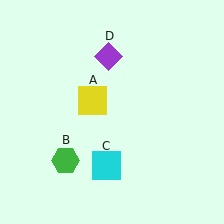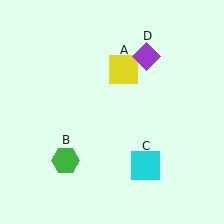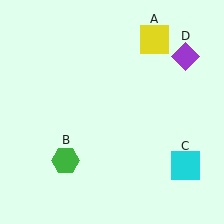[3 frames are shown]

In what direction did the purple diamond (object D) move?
The purple diamond (object D) moved right.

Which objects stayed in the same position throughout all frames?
Green hexagon (object B) remained stationary.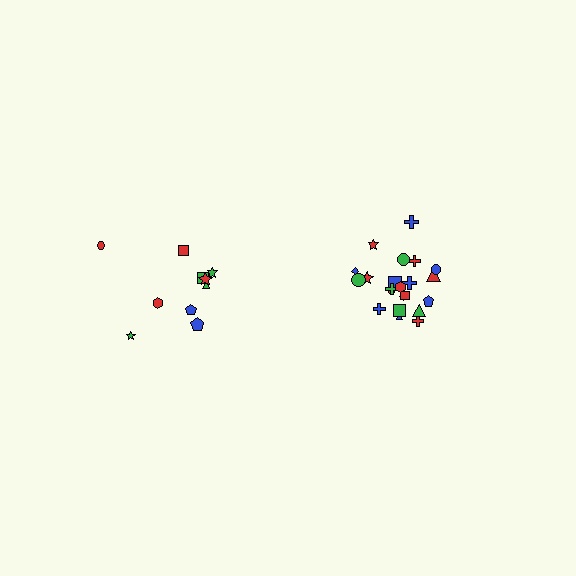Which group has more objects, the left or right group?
The right group.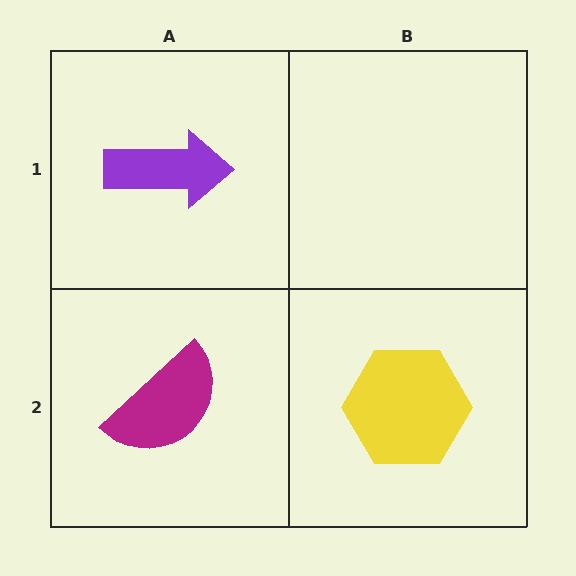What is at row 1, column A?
A purple arrow.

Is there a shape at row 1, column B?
No, that cell is empty.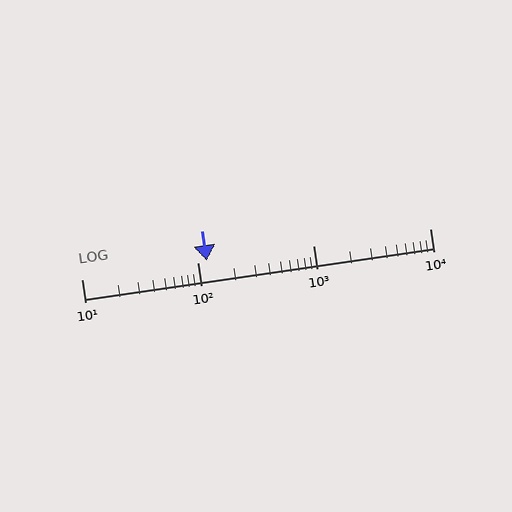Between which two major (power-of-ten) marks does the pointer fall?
The pointer is between 100 and 1000.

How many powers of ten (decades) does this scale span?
The scale spans 3 decades, from 10 to 10000.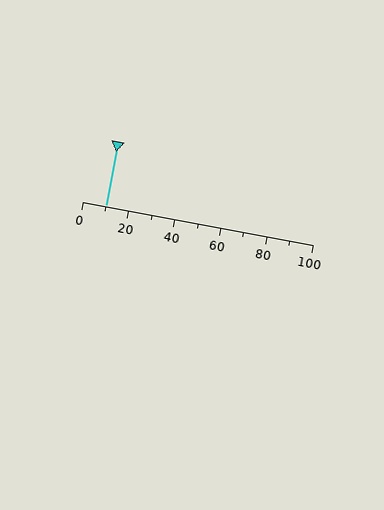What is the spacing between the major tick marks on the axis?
The major ticks are spaced 20 apart.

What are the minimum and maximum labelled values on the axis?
The axis runs from 0 to 100.